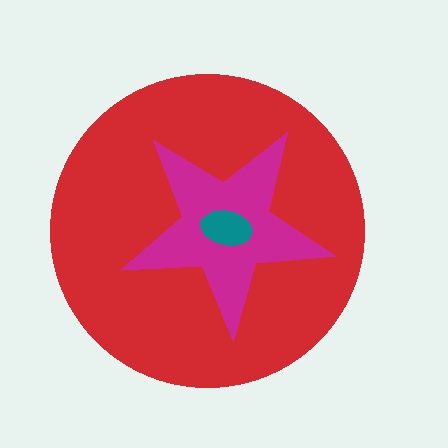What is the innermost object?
The teal ellipse.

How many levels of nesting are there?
3.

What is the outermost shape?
The red circle.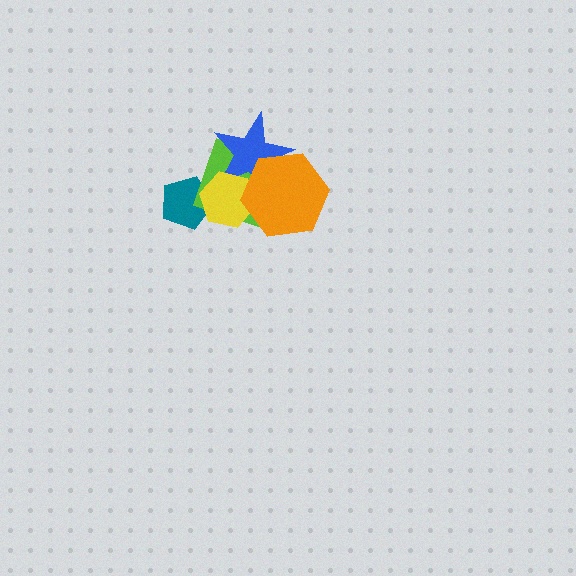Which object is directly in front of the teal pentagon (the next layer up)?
The lime diamond is directly in front of the teal pentagon.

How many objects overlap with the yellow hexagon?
4 objects overlap with the yellow hexagon.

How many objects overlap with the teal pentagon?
2 objects overlap with the teal pentagon.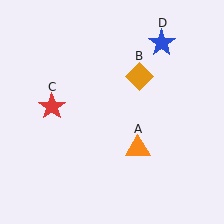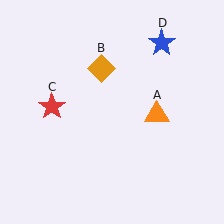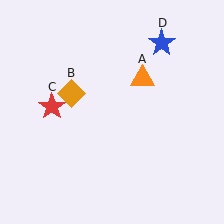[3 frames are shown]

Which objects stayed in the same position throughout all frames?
Red star (object C) and blue star (object D) remained stationary.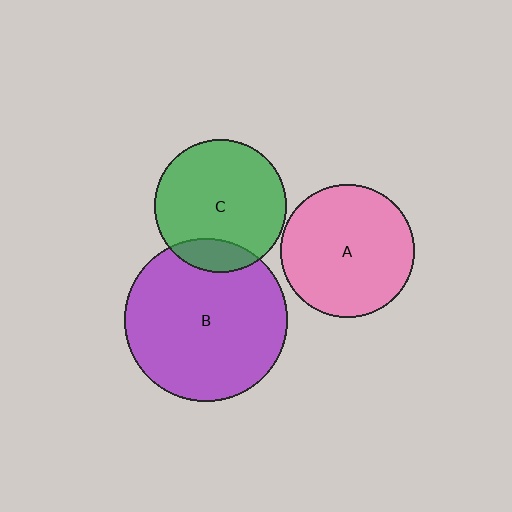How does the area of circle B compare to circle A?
Approximately 1.5 times.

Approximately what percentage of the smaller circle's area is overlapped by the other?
Approximately 15%.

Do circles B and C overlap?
Yes.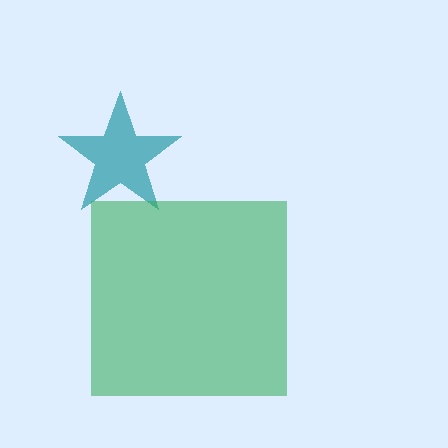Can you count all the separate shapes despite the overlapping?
Yes, there are 2 separate shapes.